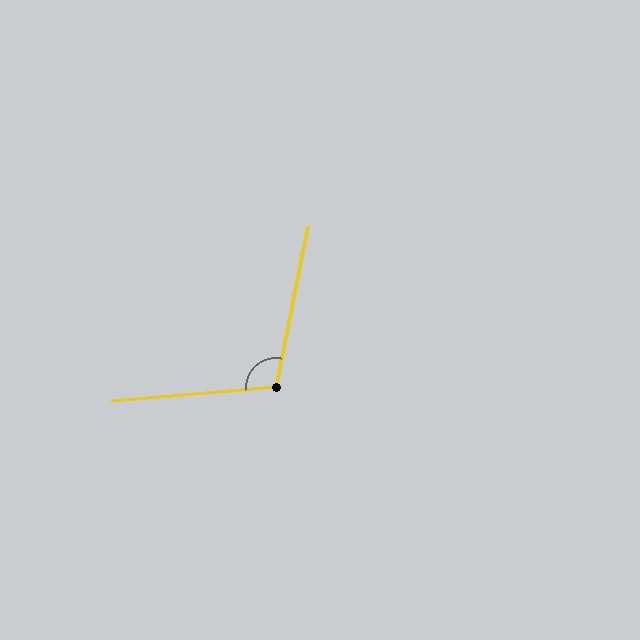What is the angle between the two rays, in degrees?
Approximately 106 degrees.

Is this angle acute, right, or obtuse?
It is obtuse.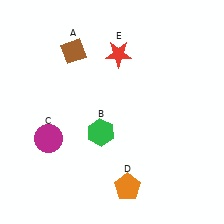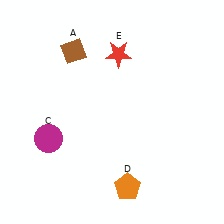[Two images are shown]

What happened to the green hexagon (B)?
The green hexagon (B) was removed in Image 2. It was in the bottom-left area of Image 1.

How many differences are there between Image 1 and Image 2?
There is 1 difference between the two images.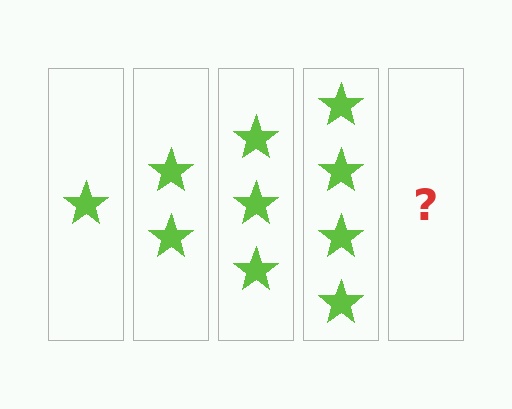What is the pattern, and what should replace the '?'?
The pattern is that each step adds one more star. The '?' should be 5 stars.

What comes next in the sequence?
The next element should be 5 stars.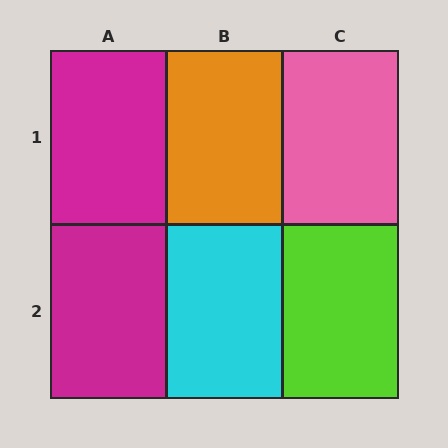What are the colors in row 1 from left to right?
Magenta, orange, pink.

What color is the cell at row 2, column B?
Cyan.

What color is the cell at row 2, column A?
Magenta.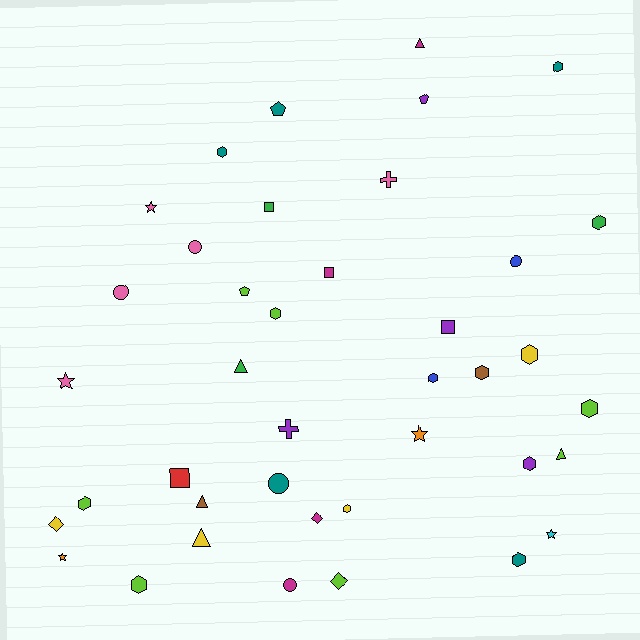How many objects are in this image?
There are 40 objects.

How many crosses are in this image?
There are 2 crosses.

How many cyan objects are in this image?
There is 1 cyan object.